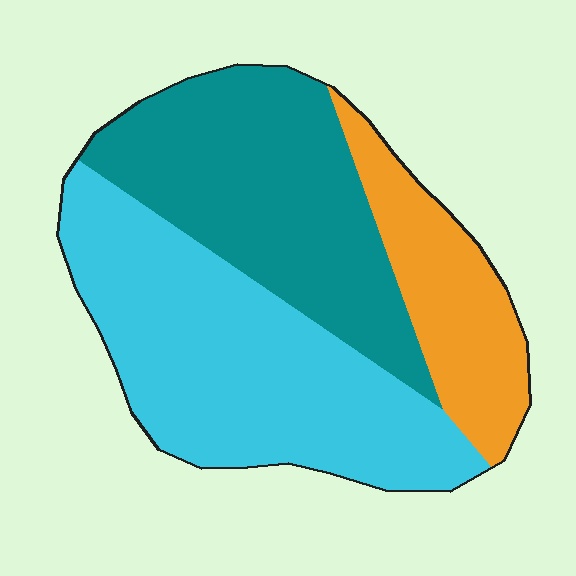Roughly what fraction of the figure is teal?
Teal covers about 35% of the figure.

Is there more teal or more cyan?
Cyan.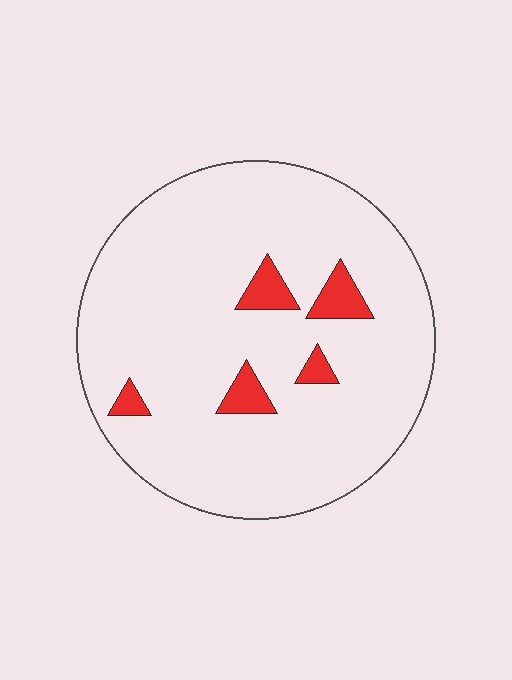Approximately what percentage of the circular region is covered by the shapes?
Approximately 10%.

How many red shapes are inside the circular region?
5.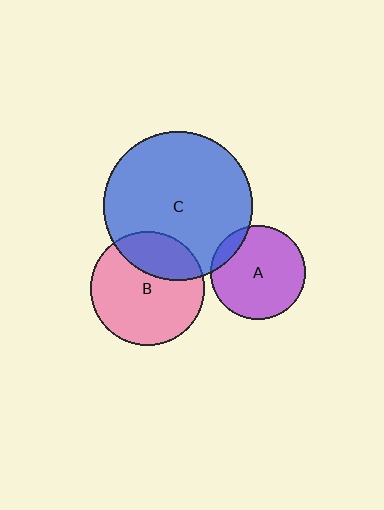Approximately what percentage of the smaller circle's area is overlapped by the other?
Approximately 30%.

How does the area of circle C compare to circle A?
Approximately 2.5 times.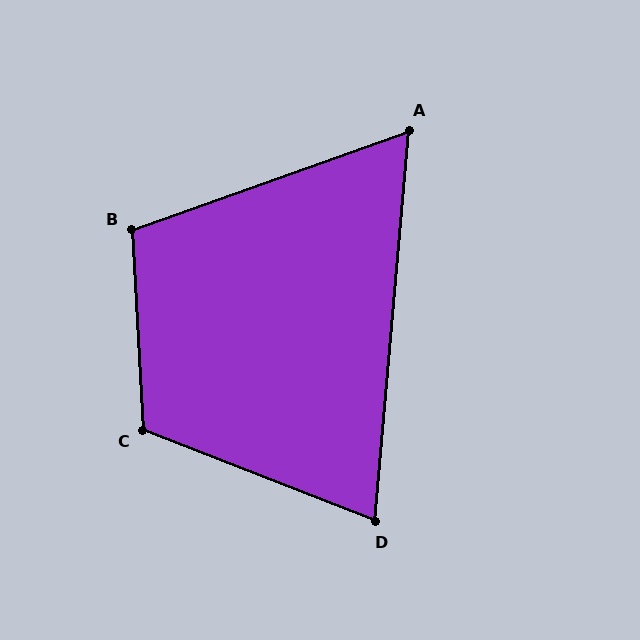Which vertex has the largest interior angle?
C, at approximately 114 degrees.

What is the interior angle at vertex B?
Approximately 106 degrees (obtuse).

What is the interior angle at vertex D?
Approximately 74 degrees (acute).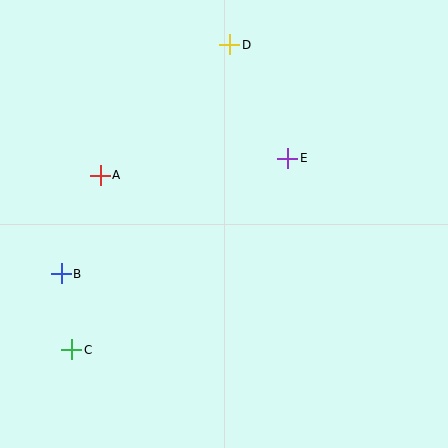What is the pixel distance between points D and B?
The distance between D and B is 284 pixels.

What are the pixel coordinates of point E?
Point E is at (288, 158).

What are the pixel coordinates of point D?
Point D is at (230, 45).